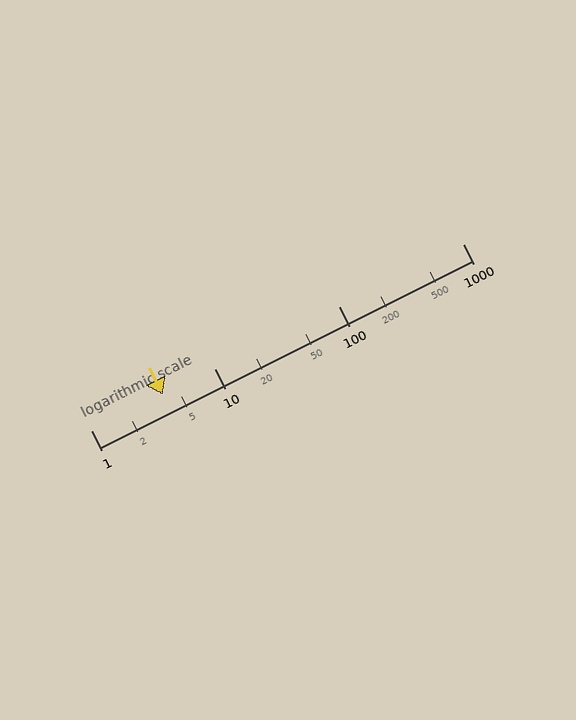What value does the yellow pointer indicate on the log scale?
The pointer indicates approximately 3.8.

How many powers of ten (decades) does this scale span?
The scale spans 3 decades, from 1 to 1000.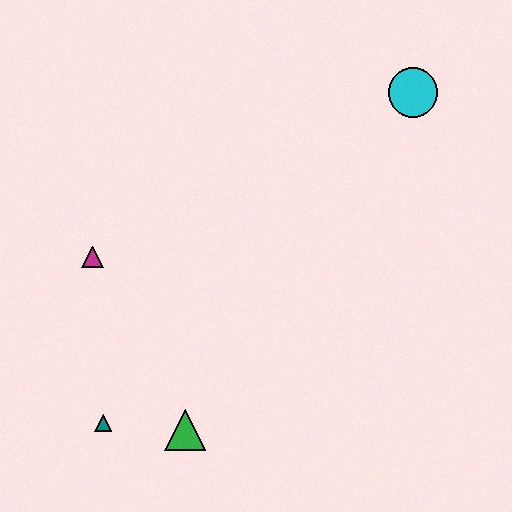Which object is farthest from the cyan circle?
The teal triangle is farthest from the cyan circle.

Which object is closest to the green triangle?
The teal triangle is closest to the green triangle.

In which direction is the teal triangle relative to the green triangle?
The teal triangle is to the left of the green triangle.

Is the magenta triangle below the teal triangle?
No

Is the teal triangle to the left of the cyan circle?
Yes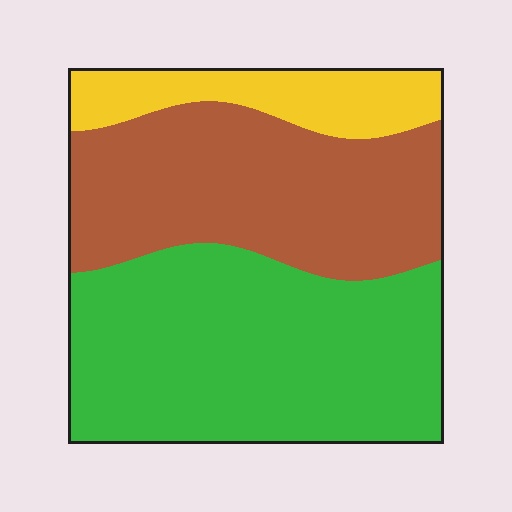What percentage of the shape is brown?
Brown covers around 40% of the shape.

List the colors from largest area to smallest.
From largest to smallest: green, brown, yellow.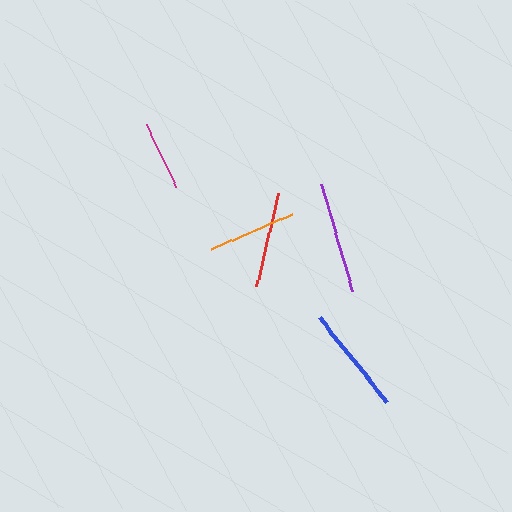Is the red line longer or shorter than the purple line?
The purple line is longer than the red line.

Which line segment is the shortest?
The magenta line is the shortest at approximately 70 pixels.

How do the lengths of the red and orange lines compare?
The red and orange lines are approximately the same length.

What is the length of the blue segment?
The blue segment is approximately 107 pixels long.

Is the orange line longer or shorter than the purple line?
The purple line is longer than the orange line.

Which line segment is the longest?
The purple line is the longest at approximately 110 pixels.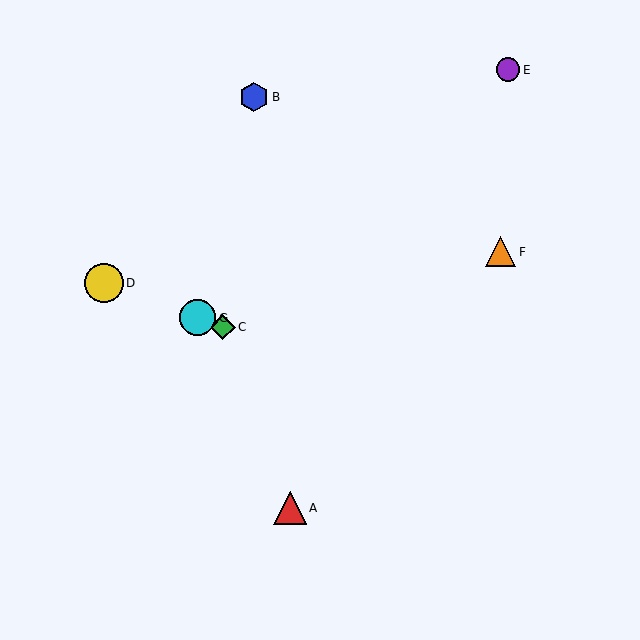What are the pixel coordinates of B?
Object B is at (254, 97).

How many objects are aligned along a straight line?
3 objects (C, D, G) are aligned along a straight line.